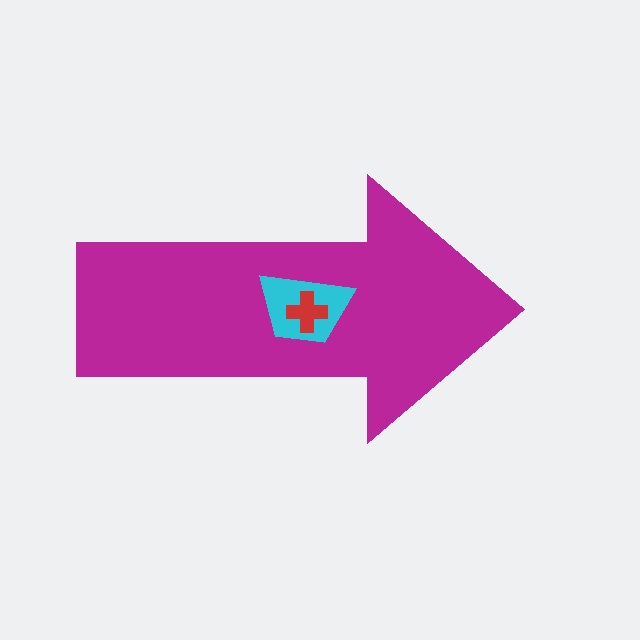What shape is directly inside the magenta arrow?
The cyan trapezoid.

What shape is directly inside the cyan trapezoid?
The red cross.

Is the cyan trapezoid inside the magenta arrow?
Yes.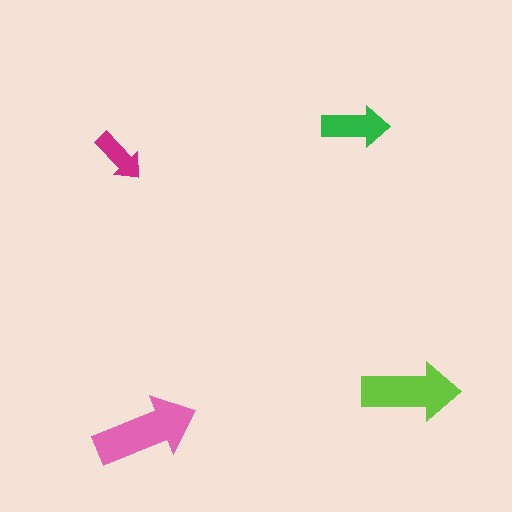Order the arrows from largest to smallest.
the pink one, the lime one, the green one, the magenta one.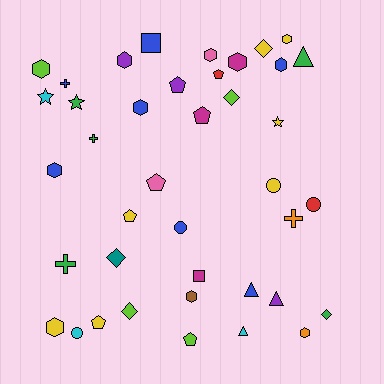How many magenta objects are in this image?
There are 3 magenta objects.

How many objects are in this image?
There are 40 objects.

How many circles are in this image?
There are 4 circles.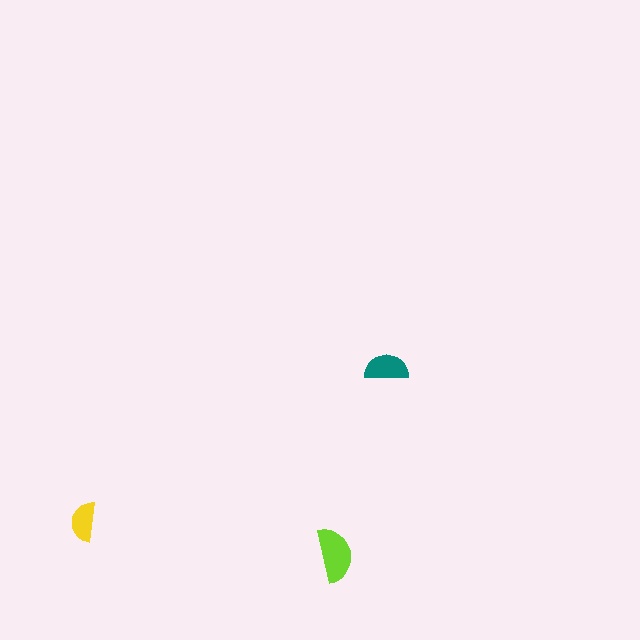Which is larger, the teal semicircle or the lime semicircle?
The lime one.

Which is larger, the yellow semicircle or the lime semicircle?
The lime one.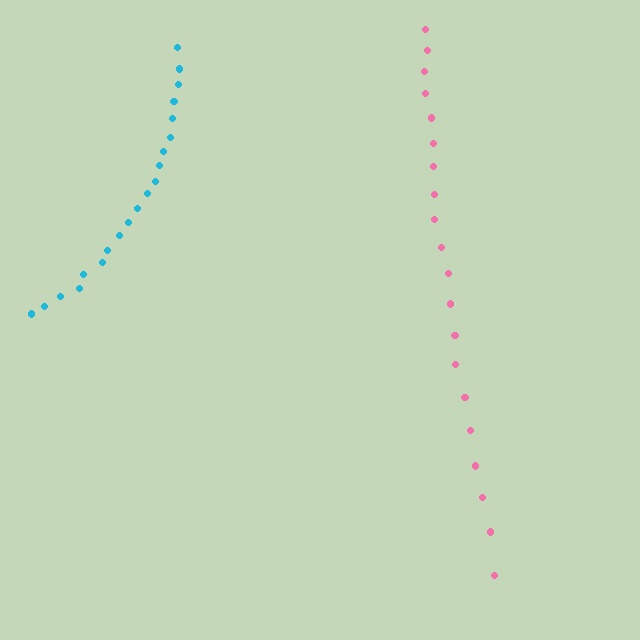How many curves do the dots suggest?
There are 2 distinct paths.